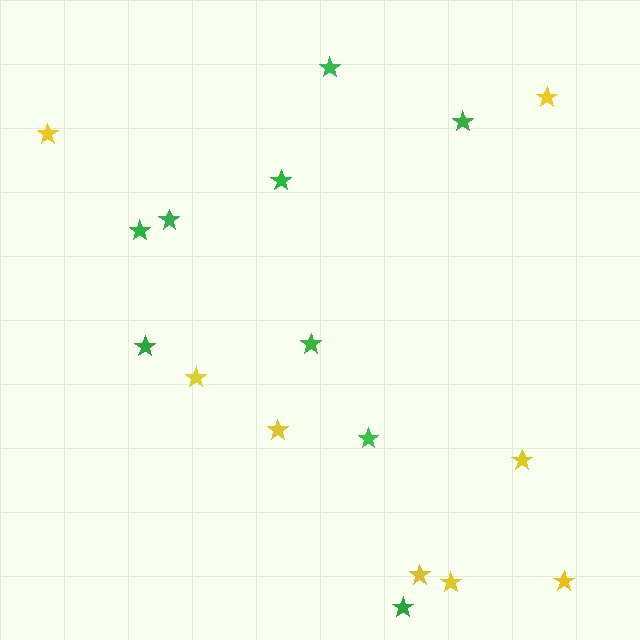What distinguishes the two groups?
There are 2 groups: one group of green stars (9) and one group of yellow stars (8).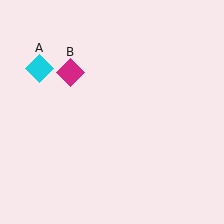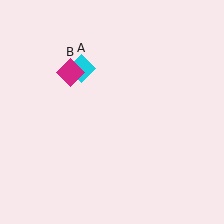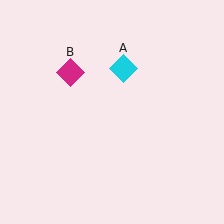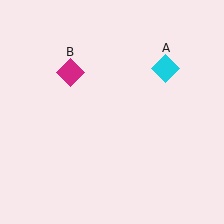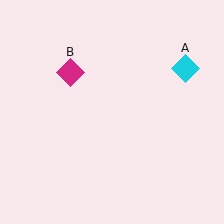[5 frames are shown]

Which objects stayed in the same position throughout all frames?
Magenta diamond (object B) remained stationary.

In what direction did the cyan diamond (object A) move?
The cyan diamond (object A) moved right.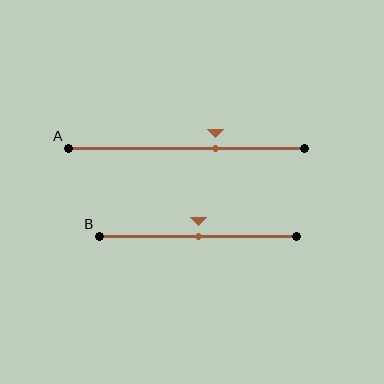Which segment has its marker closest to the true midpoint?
Segment B has its marker closest to the true midpoint.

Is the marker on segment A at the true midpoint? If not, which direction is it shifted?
No, the marker on segment A is shifted to the right by about 12% of the segment length.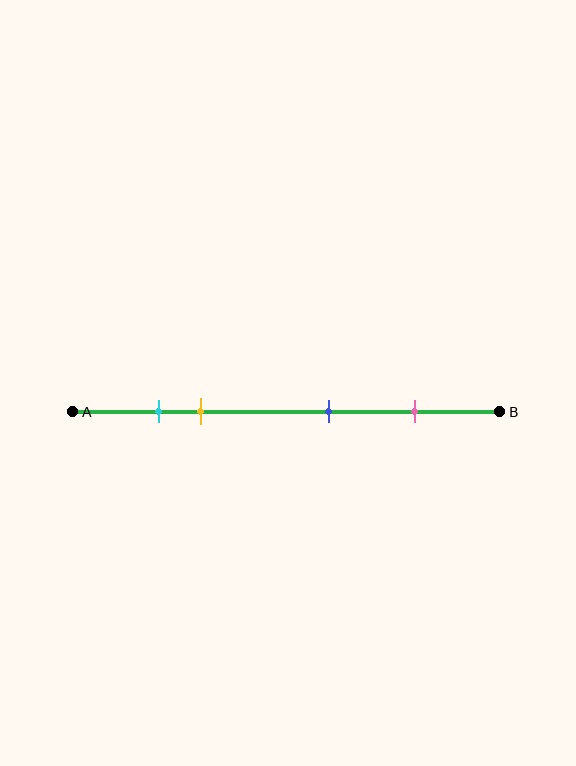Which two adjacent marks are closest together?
The cyan and yellow marks are the closest adjacent pair.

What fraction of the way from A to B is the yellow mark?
The yellow mark is approximately 30% (0.3) of the way from A to B.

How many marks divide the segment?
There are 4 marks dividing the segment.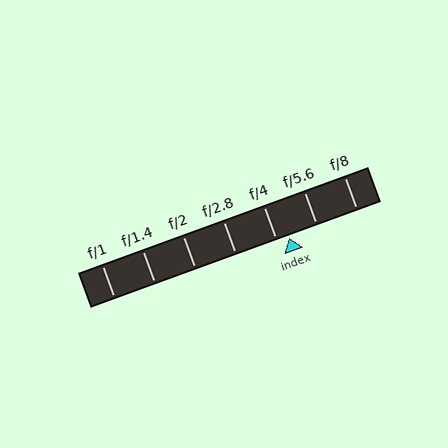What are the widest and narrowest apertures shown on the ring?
The widest aperture shown is f/1 and the narrowest is f/8.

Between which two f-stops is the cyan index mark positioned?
The index mark is between f/4 and f/5.6.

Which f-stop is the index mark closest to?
The index mark is closest to f/4.